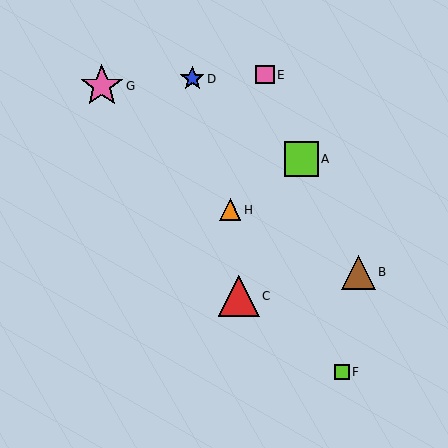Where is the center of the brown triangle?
The center of the brown triangle is at (358, 272).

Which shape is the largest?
The pink star (labeled G) is the largest.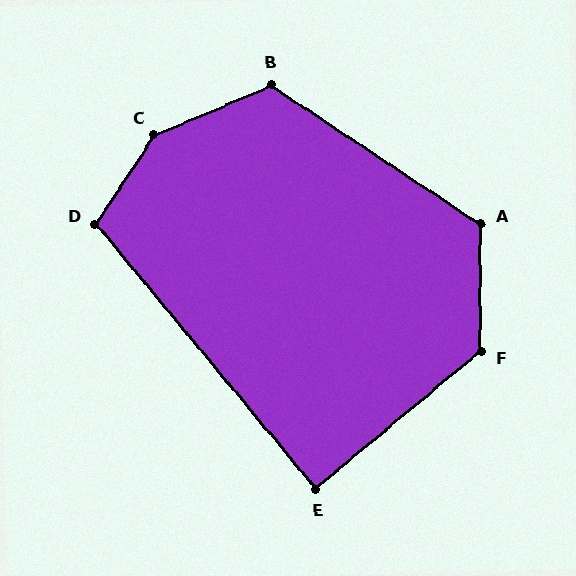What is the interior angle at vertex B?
Approximately 123 degrees (obtuse).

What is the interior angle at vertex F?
Approximately 130 degrees (obtuse).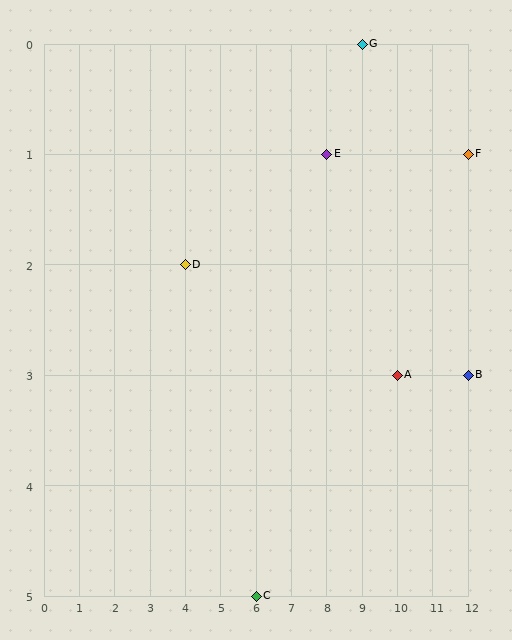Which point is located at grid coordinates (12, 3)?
Point B is at (12, 3).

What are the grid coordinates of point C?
Point C is at grid coordinates (6, 5).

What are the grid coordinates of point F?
Point F is at grid coordinates (12, 1).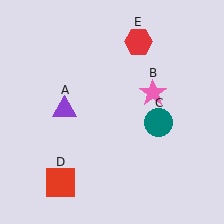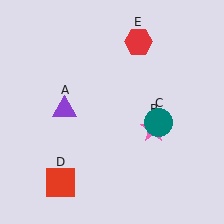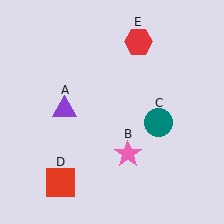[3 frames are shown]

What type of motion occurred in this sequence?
The pink star (object B) rotated clockwise around the center of the scene.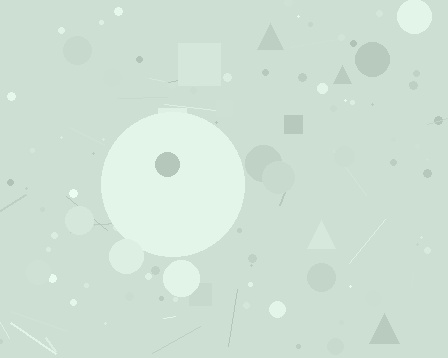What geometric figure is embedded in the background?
A circle is embedded in the background.